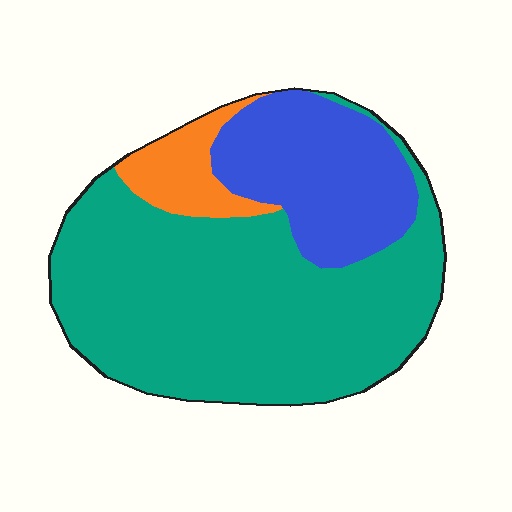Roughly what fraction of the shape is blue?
Blue covers roughly 25% of the shape.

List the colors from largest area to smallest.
From largest to smallest: teal, blue, orange.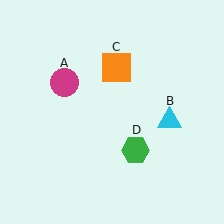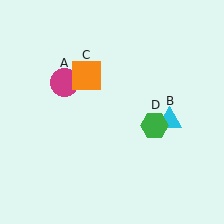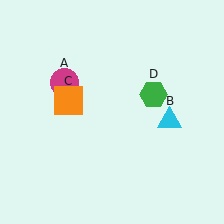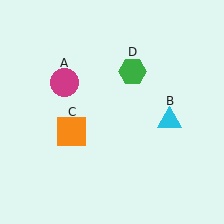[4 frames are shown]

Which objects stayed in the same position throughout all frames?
Magenta circle (object A) and cyan triangle (object B) remained stationary.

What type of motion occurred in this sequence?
The orange square (object C), green hexagon (object D) rotated counterclockwise around the center of the scene.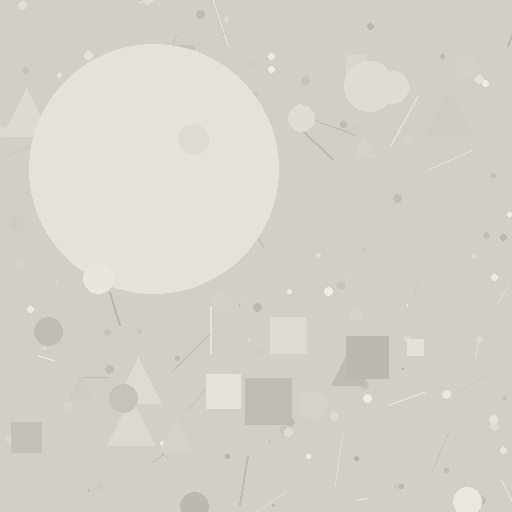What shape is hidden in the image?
A circle is hidden in the image.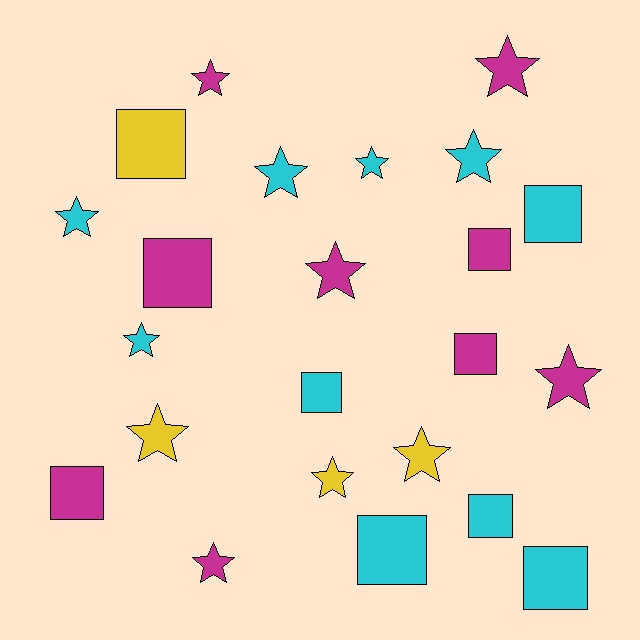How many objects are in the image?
There are 23 objects.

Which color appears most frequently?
Cyan, with 10 objects.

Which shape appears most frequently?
Star, with 13 objects.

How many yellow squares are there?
There is 1 yellow square.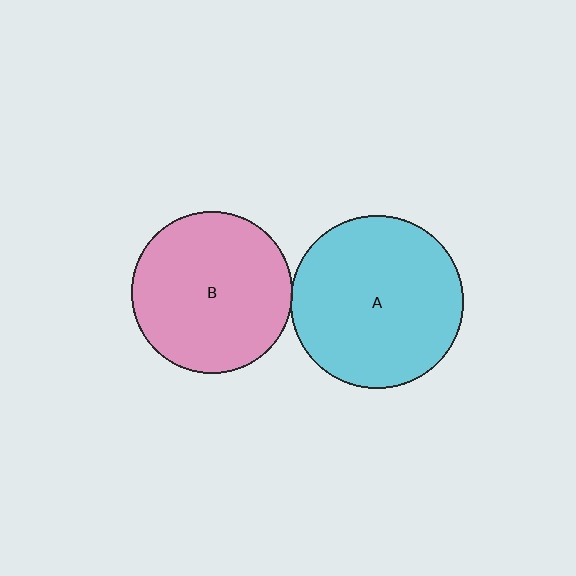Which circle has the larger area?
Circle A (cyan).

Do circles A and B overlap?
Yes.